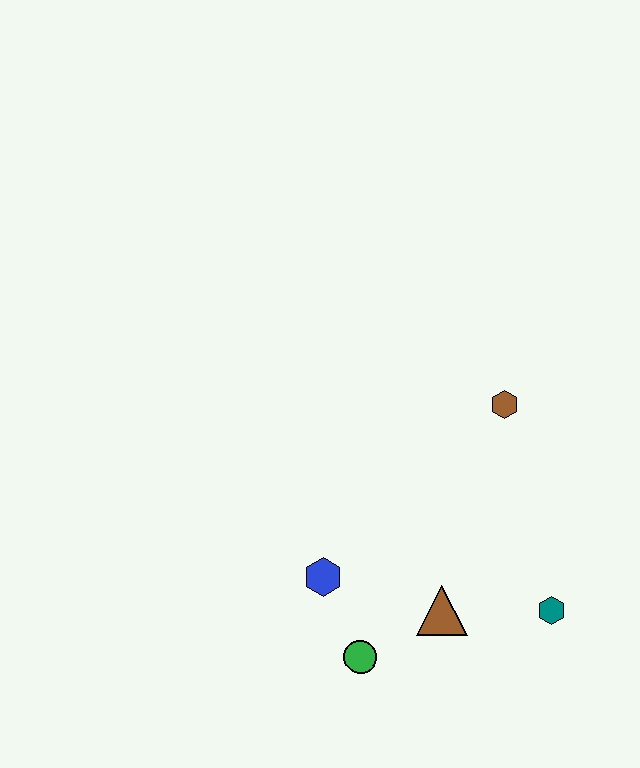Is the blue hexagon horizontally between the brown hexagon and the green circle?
No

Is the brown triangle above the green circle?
Yes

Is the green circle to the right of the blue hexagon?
Yes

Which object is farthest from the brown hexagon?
The green circle is farthest from the brown hexagon.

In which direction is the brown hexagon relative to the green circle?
The brown hexagon is above the green circle.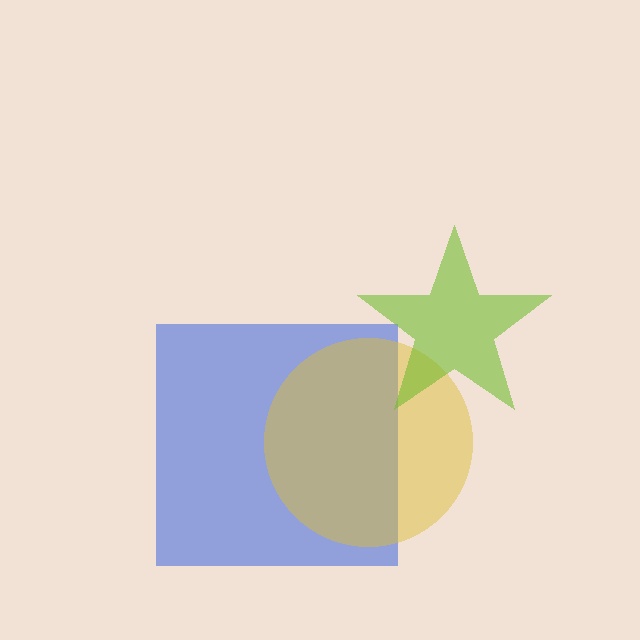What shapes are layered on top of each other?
The layered shapes are: a blue square, a yellow circle, a lime star.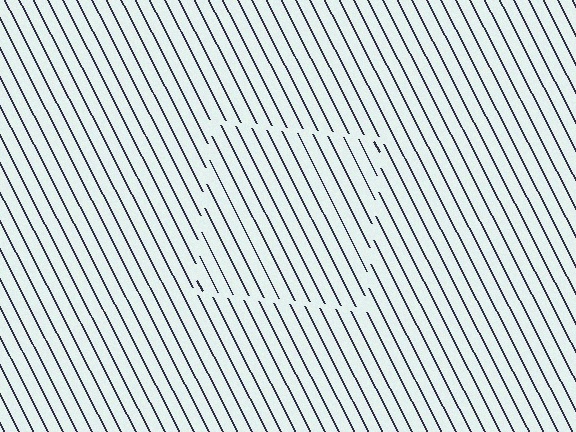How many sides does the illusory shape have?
4 sides — the line-ends trace a square.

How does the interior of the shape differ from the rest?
The interior of the shape contains the same grating, shifted by half a period — the contour is defined by the phase discontinuity where line-ends from the inner and outer gratings abut.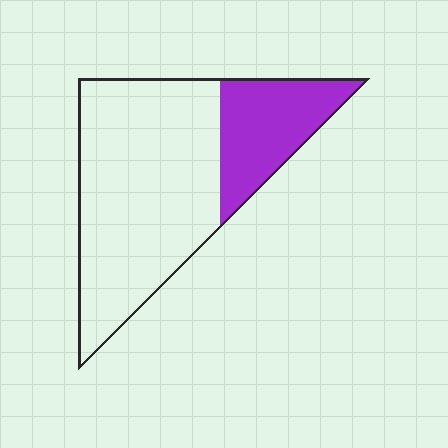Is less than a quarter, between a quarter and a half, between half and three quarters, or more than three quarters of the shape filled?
Between a quarter and a half.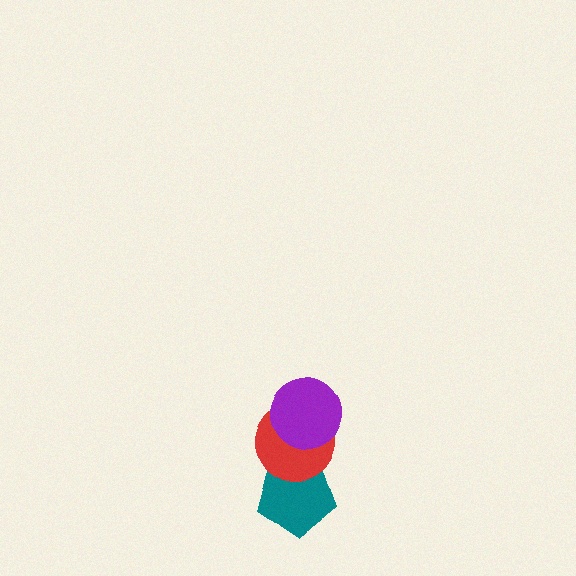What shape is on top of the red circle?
The purple circle is on top of the red circle.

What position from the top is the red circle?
The red circle is 2nd from the top.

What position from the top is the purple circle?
The purple circle is 1st from the top.